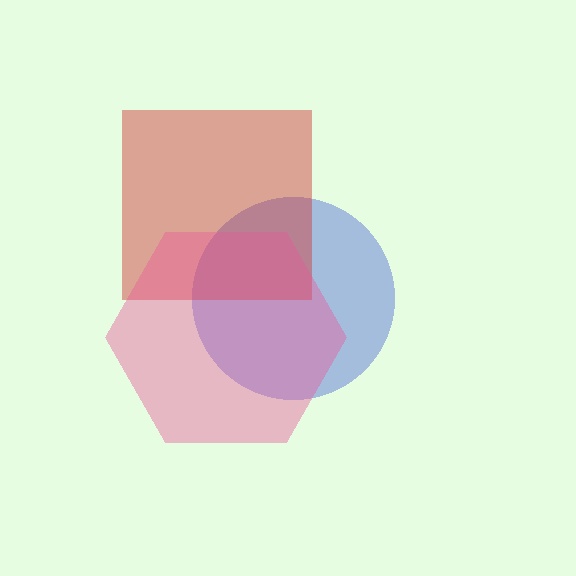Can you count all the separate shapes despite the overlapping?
Yes, there are 3 separate shapes.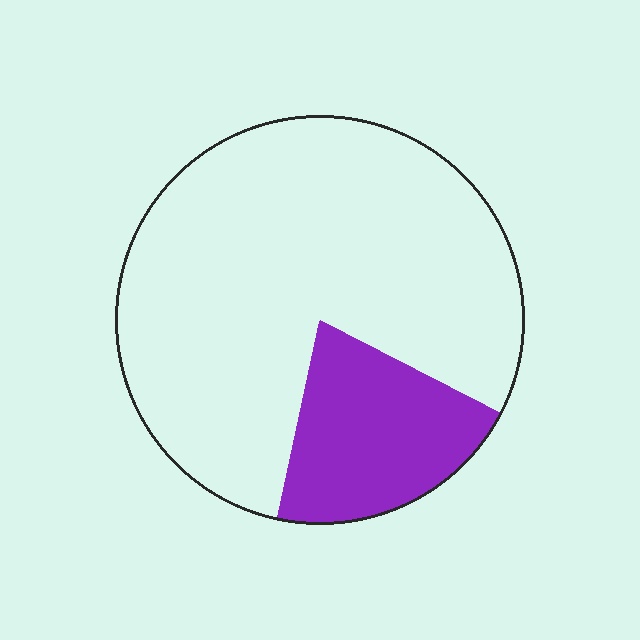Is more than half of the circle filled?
No.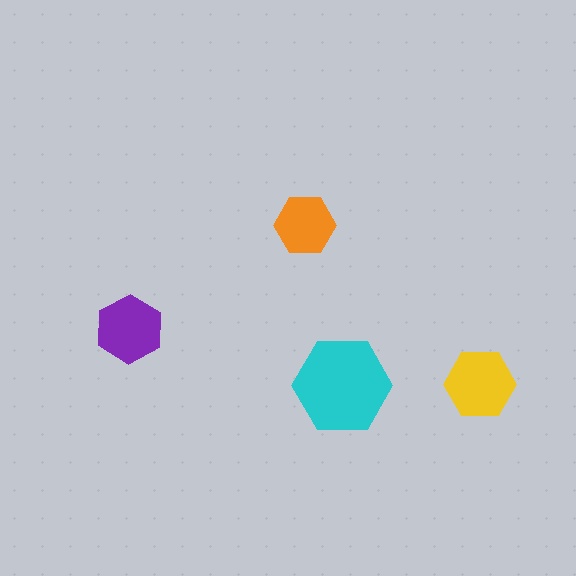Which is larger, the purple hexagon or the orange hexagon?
The purple one.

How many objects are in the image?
There are 4 objects in the image.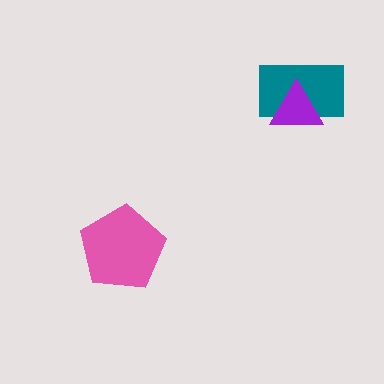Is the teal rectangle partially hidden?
Yes, it is partially covered by another shape.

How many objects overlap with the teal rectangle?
1 object overlaps with the teal rectangle.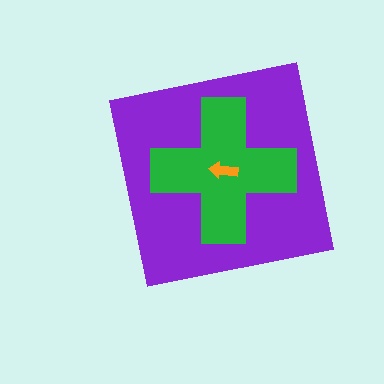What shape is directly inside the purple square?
The green cross.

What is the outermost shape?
The purple square.